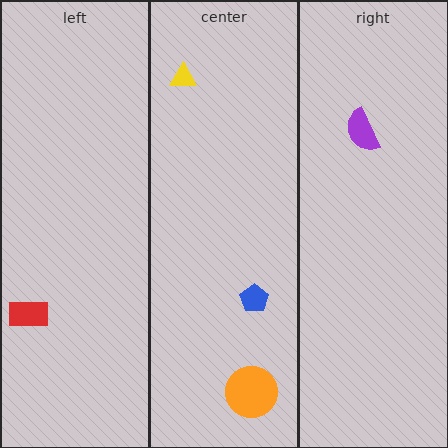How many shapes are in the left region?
1.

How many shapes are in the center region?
3.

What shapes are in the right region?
The purple semicircle.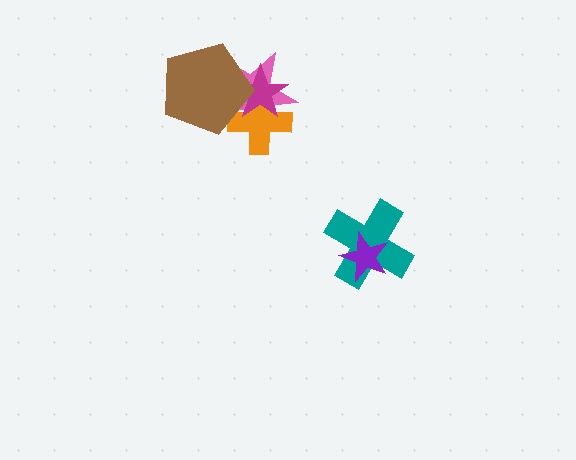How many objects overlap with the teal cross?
1 object overlaps with the teal cross.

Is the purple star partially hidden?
No, no other shape covers it.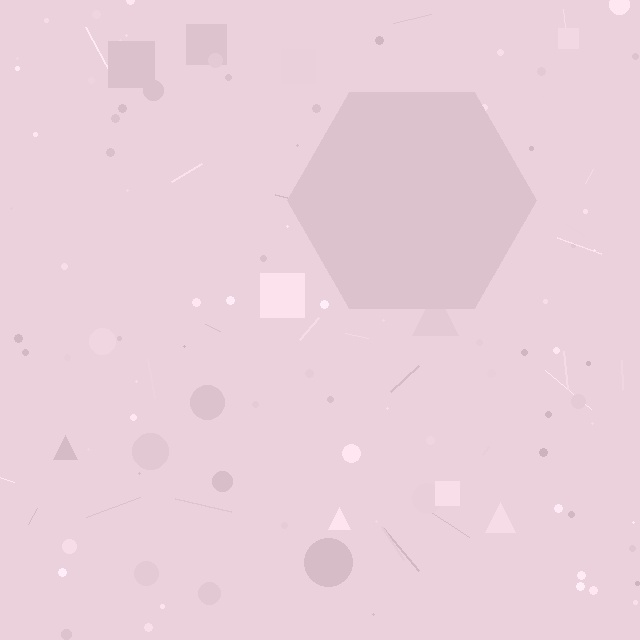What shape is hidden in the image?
A hexagon is hidden in the image.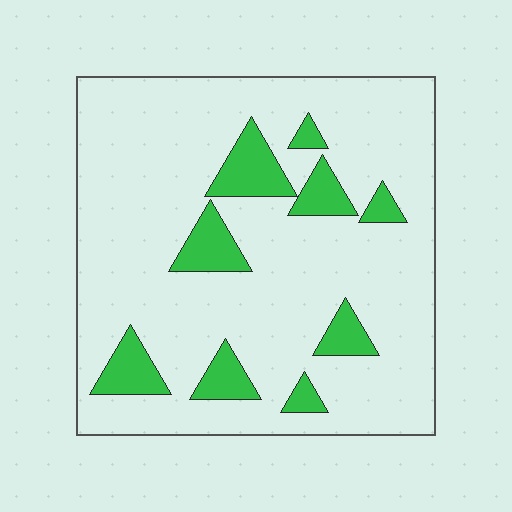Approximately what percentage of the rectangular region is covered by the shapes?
Approximately 15%.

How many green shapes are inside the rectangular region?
9.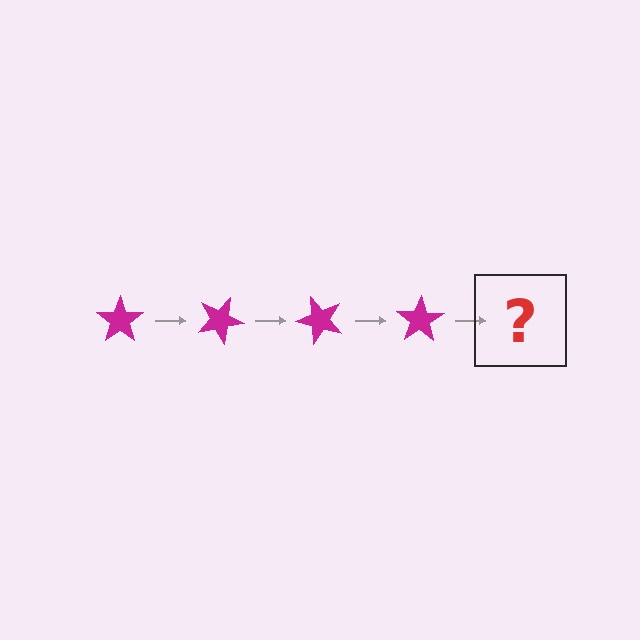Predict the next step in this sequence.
The next step is a magenta star rotated 100 degrees.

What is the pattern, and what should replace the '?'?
The pattern is that the star rotates 25 degrees each step. The '?' should be a magenta star rotated 100 degrees.